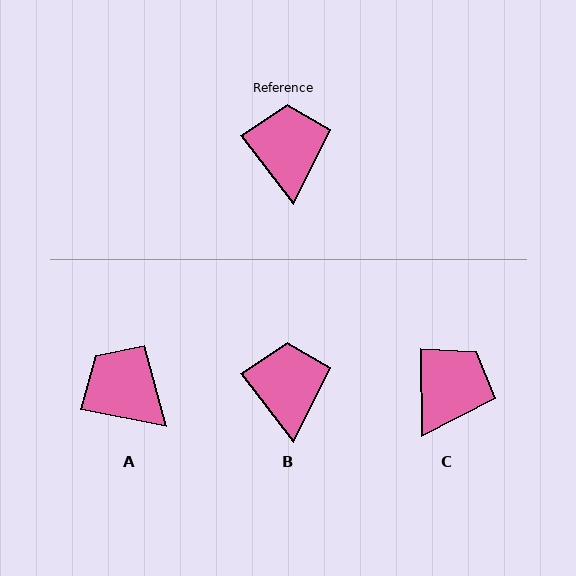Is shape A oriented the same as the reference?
No, it is off by about 42 degrees.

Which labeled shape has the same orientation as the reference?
B.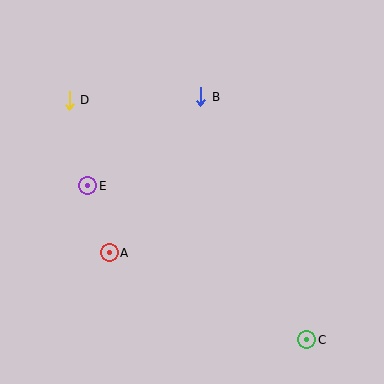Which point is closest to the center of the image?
Point B at (201, 97) is closest to the center.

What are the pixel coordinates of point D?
Point D is at (69, 100).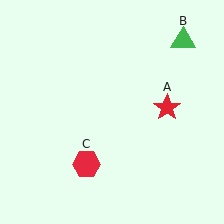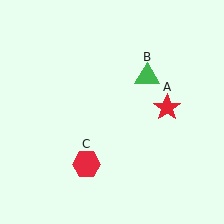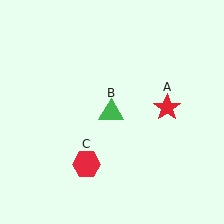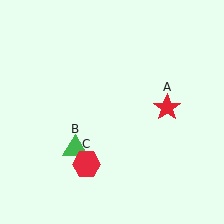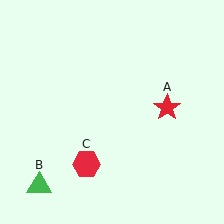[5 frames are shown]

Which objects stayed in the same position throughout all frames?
Red star (object A) and red hexagon (object C) remained stationary.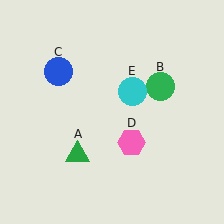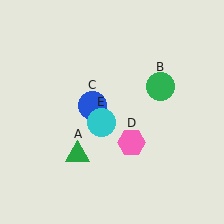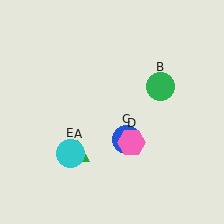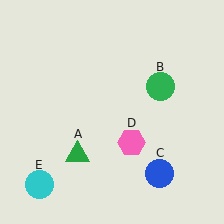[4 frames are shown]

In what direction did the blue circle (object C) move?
The blue circle (object C) moved down and to the right.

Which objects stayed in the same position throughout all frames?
Green triangle (object A) and green circle (object B) and pink hexagon (object D) remained stationary.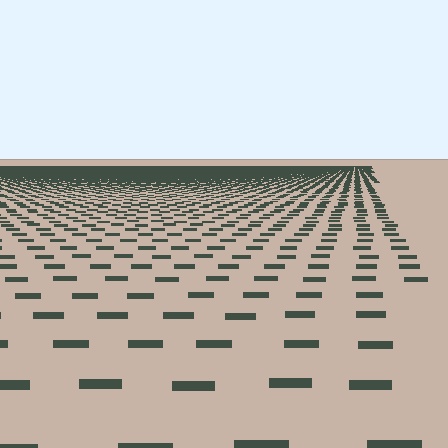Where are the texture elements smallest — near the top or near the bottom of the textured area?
Near the top.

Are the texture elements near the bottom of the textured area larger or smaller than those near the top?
Larger. Near the bottom, elements are closer to the viewer and appear at a bigger on-screen size.